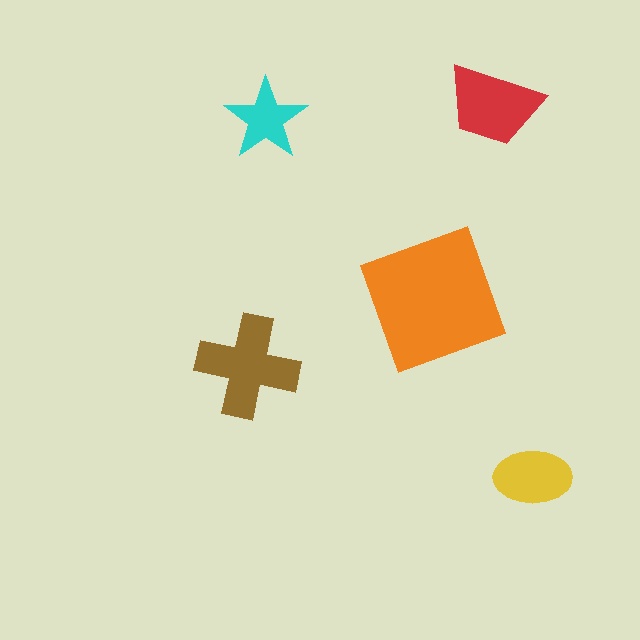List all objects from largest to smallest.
The orange square, the brown cross, the red trapezoid, the yellow ellipse, the cyan star.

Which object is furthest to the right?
The yellow ellipse is rightmost.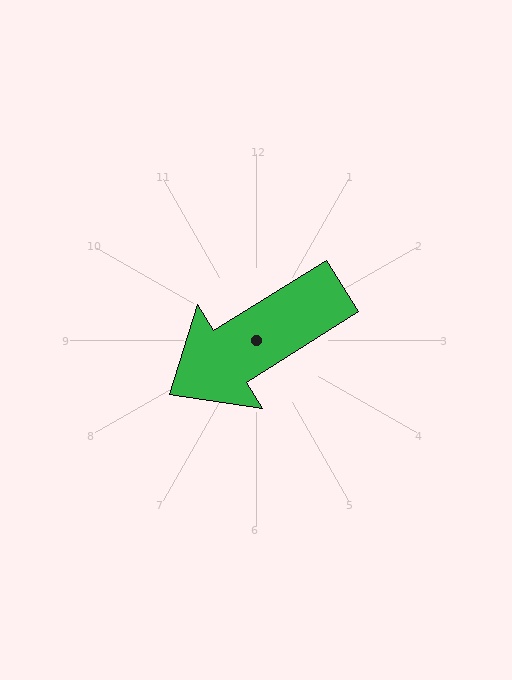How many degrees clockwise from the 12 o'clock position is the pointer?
Approximately 238 degrees.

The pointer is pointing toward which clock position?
Roughly 8 o'clock.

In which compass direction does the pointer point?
Southwest.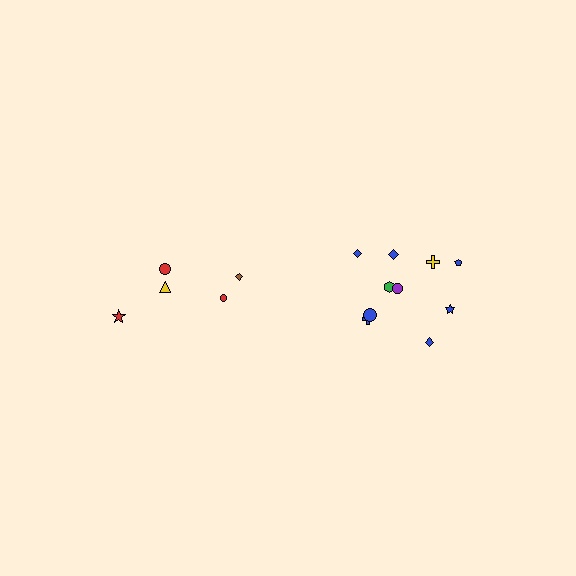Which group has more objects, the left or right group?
The right group.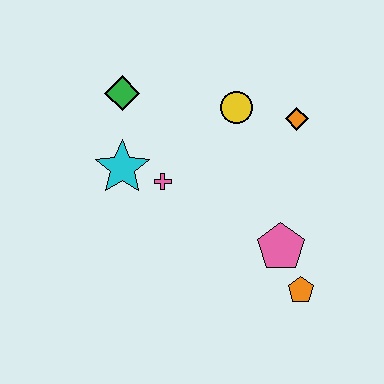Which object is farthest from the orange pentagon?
The green diamond is farthest from the orange pentagon.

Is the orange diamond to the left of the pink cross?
No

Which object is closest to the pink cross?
The cyan star is closest to the pink cross.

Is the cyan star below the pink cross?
No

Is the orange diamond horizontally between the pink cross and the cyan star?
No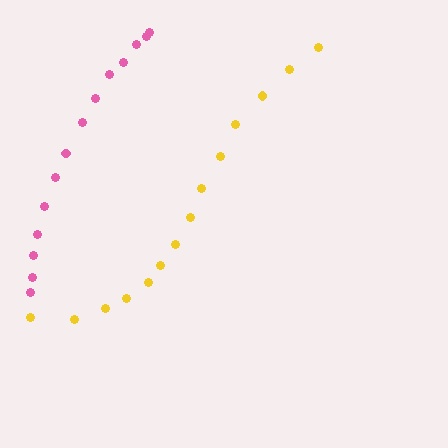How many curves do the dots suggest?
There are 2 distinct paths.